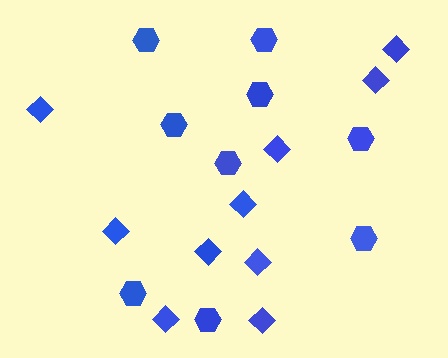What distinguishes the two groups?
There are 2 groups: one group of hexagons (9) and one group of diamonds (10).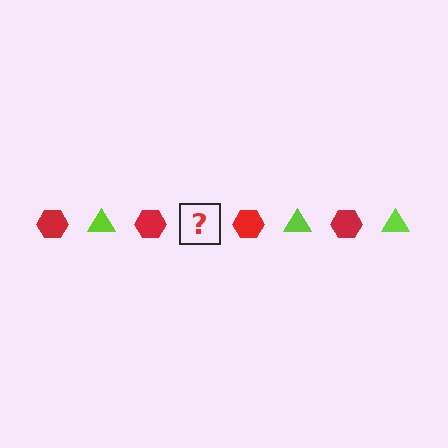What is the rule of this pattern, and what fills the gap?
The rule is that the pattern alternates between red hexagon and lime triangle. The gap should be filled with a lime triangle.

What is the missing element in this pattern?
The missing element is a lime triangle.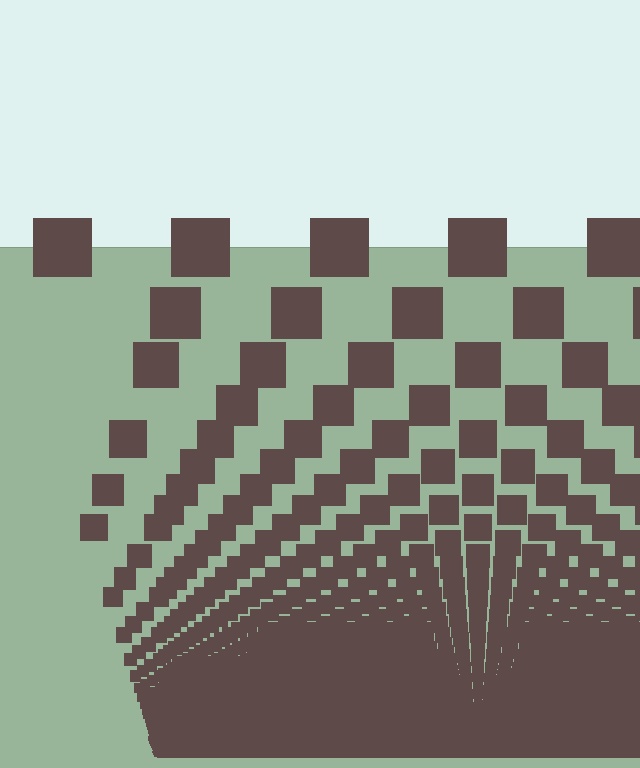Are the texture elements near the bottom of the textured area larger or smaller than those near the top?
Smaller. The gradient is inverted — elements near the bottom are smaller and denser.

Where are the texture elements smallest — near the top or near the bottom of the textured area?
Near the bottom.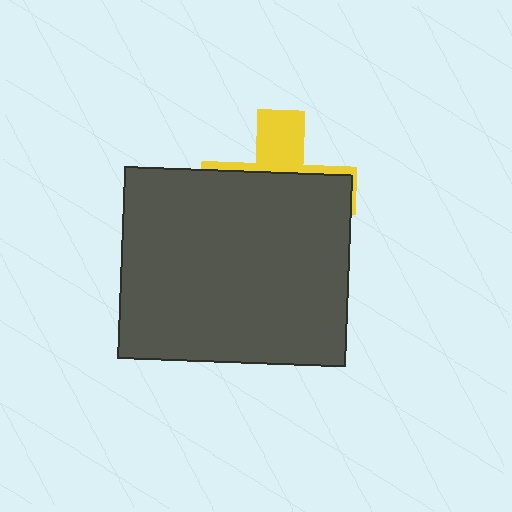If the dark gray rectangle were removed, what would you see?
You would see the complete yellow cross.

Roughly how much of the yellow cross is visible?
A small part of it is visible (roughly 32%).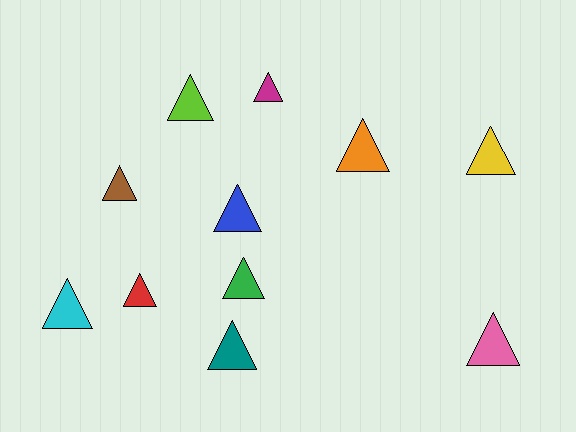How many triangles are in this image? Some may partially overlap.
There are 11 triangles.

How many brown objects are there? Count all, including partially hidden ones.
There is 1 brown object.